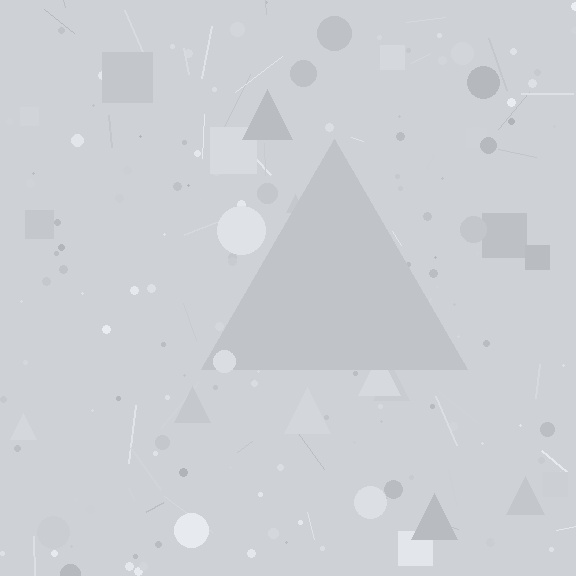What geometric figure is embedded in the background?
A triangle is embedded in the background.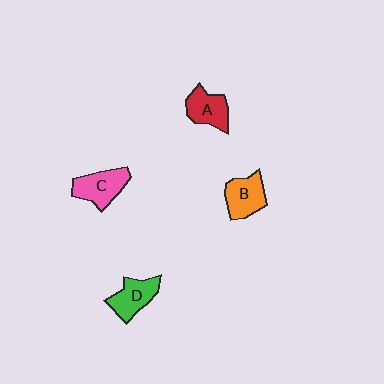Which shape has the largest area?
Shape C (pink).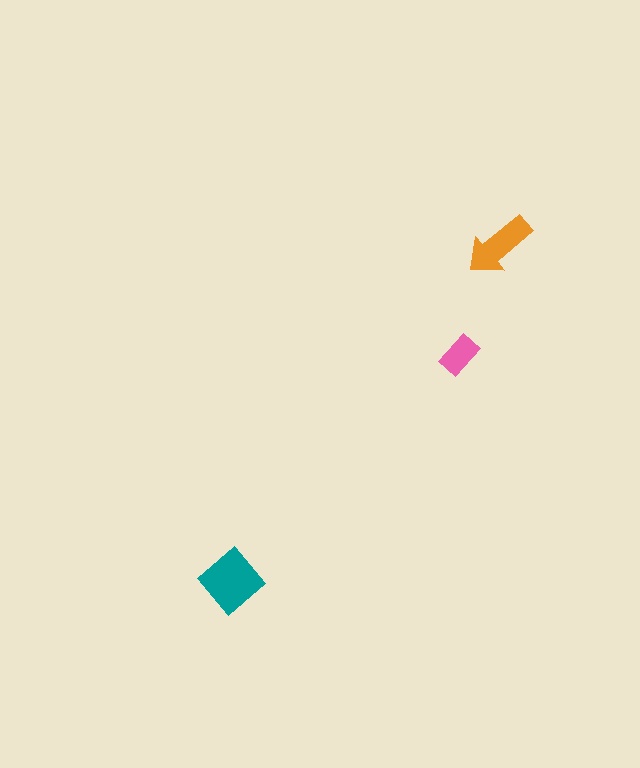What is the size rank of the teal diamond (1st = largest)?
1st.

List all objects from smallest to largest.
The pink rectangle, the orange arrow, the teal diamond.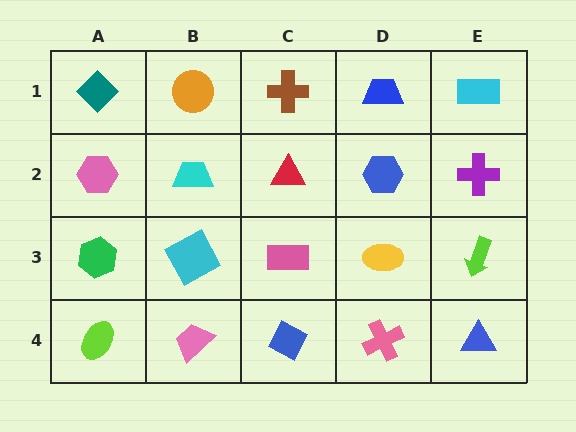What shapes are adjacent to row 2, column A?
A teal diamond (row 1, column A), a green hexagon (row 3, column A), a cyan trapezoid (row 2, column B).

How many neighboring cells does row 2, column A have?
3.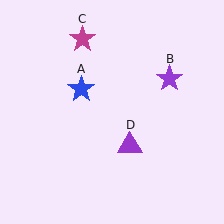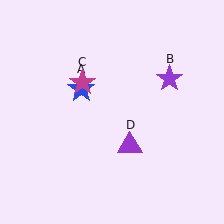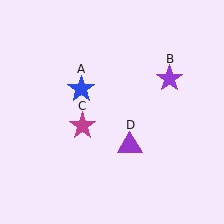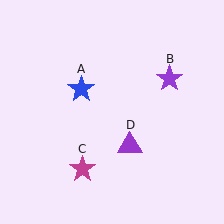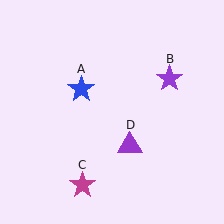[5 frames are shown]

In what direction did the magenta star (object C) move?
The magenta star (object C) moved down.